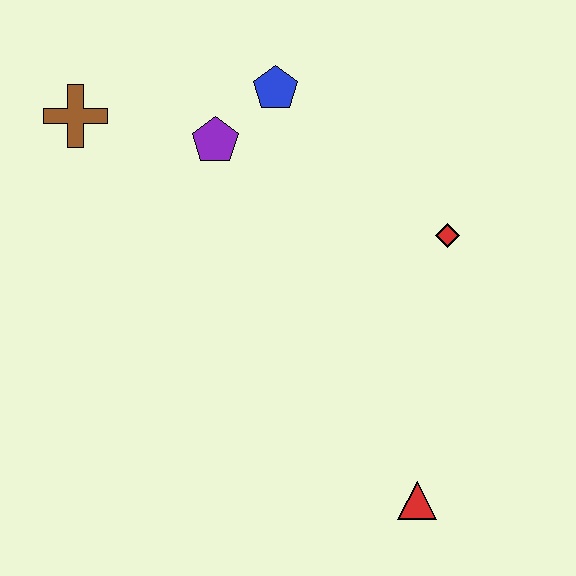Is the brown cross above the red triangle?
Yes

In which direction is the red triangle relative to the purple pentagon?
The red triangle is below the purple pentagon.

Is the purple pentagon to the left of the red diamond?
Yes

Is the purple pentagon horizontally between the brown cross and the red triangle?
Yes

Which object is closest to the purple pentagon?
The blue pentagon is closest to the purple pentagon.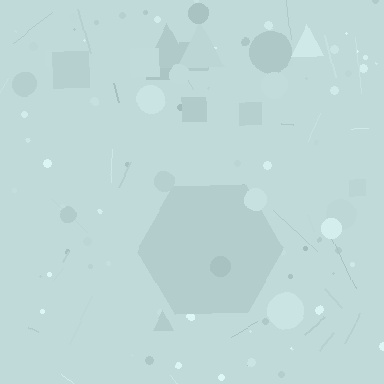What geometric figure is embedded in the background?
A hexagon is embedded in the background.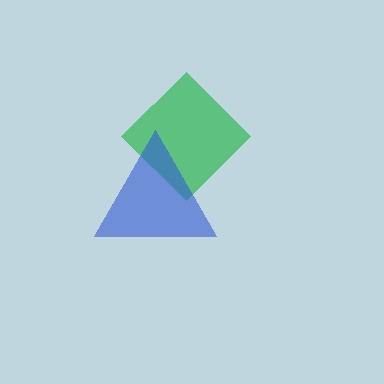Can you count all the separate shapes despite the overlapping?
Yes, there are 2 separate shapes.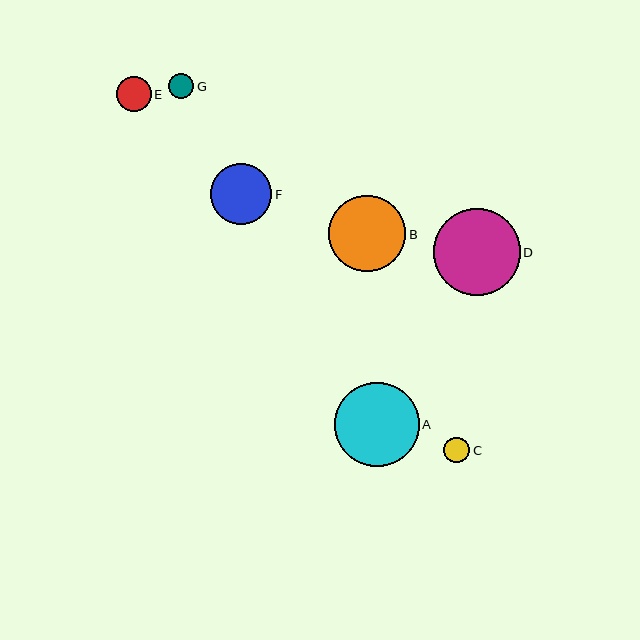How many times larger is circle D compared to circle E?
Circle D is approximately 2.5 times the size of circle E.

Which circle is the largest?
Circle D is the largest with a size of approximately 87 pixels.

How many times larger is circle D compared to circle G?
Circle D is approximately 3.4 times the size of circle G.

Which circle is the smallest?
Circle G is the smallest with a size of approximately 25 pixels.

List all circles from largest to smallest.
From largest to smallest: D, A, B, F, E, C, G.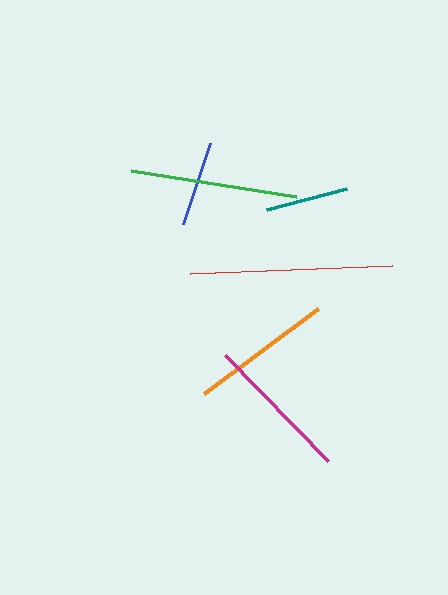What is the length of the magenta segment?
The magenta segment is approximately 147 pixels long.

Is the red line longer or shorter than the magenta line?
The red line is longer than the magenta line.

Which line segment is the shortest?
The teal line is the shortest at approximately 82 pixels.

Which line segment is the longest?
The red line is the longest at approximately 201 pixels.